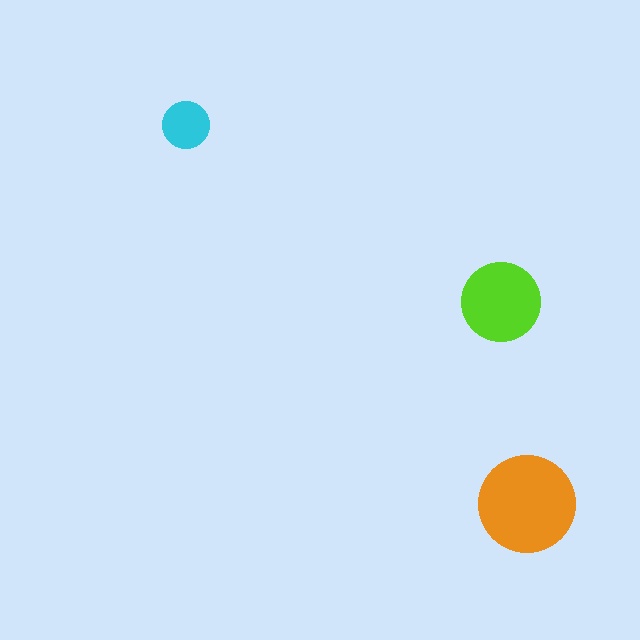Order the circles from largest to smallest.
the orange one, the lime one, the cyan one.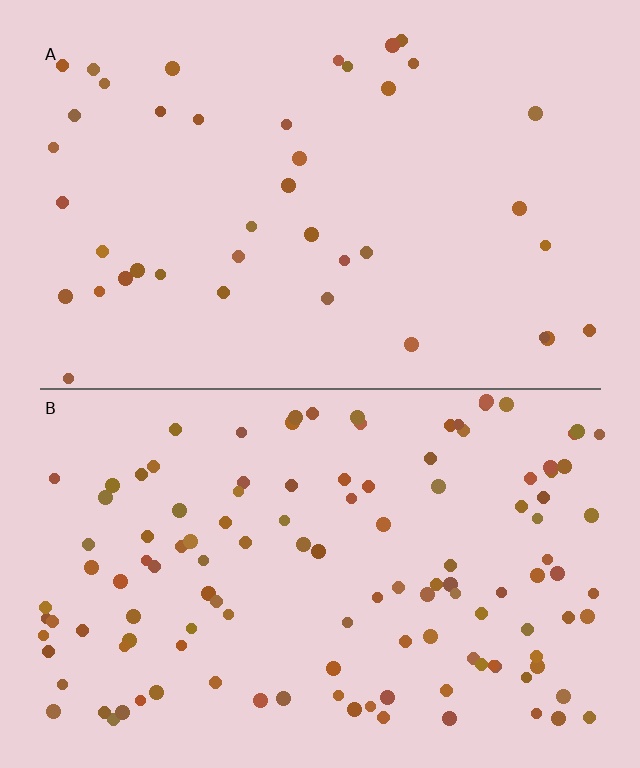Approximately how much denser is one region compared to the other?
Approximately 3.1× — region B over region A.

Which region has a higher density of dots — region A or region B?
B (the bottom).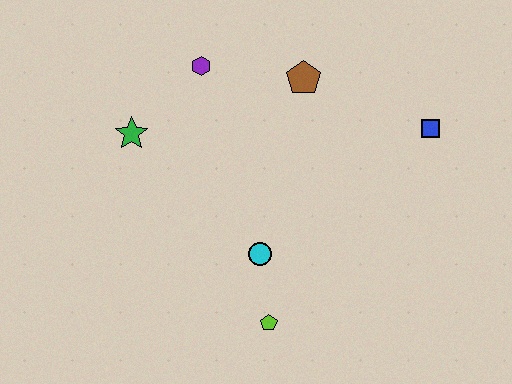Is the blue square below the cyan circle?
No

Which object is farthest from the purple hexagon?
The lime pentagon is farthest from the purple hexagon.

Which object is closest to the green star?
The purple hexagon is closest to the green star.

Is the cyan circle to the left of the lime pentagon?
Yes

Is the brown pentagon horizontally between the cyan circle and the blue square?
Yes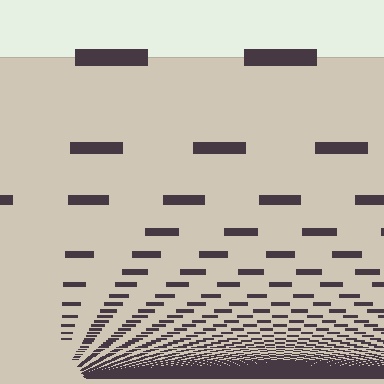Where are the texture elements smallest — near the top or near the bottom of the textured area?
Near the bottom.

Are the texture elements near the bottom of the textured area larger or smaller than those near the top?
Smaller. The gradient is inverted — elements near the bottom are smaller and denser.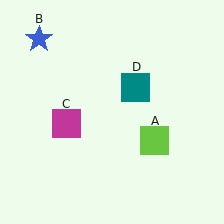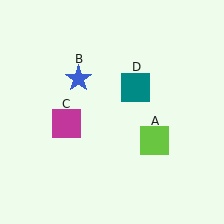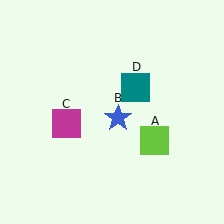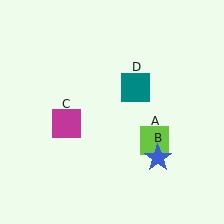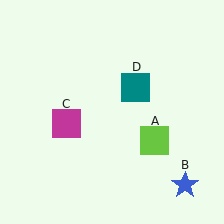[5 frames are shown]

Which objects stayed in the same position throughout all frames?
Lime square (object A) and magenta square (object C) and teal square (object D) remained stationary.